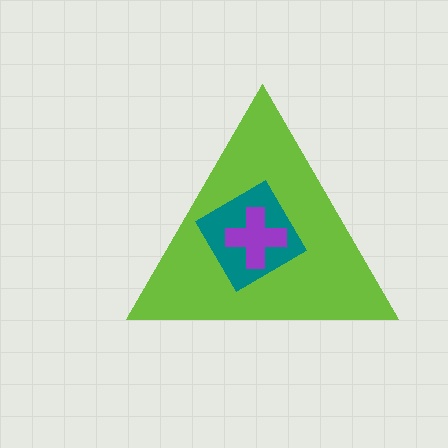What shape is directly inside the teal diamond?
The purple cross.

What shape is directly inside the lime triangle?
The teal diamond.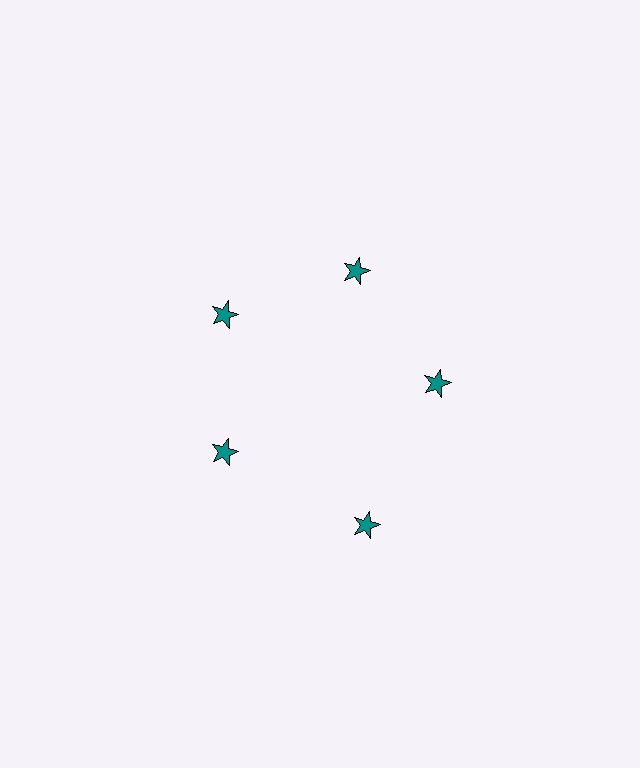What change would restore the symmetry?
The symmetry would be restored by moving it inward, back onto the ring so that all 5 stars sit at equal angles and equal distance from the center.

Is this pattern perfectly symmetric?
No. The 5 teal stars are arranged in a ring, but one element near the 5 o'clock position is pushed outward from the center, breaking the 5-fold rotational symmetry.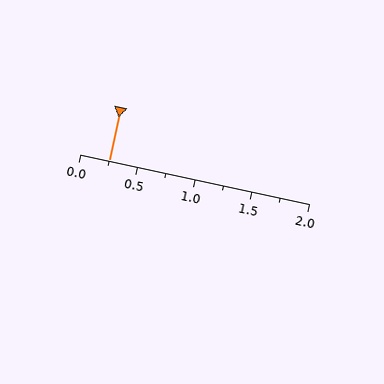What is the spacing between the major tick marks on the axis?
The major ticks are spaced 0.5 apart.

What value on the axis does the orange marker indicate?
The marker indicates approximately 0.25.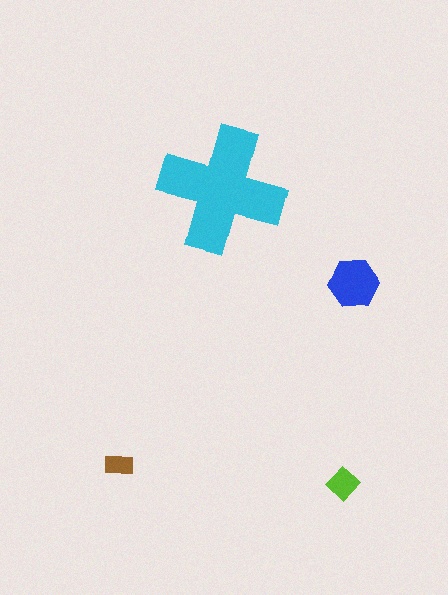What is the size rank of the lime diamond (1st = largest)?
3rd.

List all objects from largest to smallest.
The cyan cross, the blue hexagon, the lime diamond, the brown rectangle.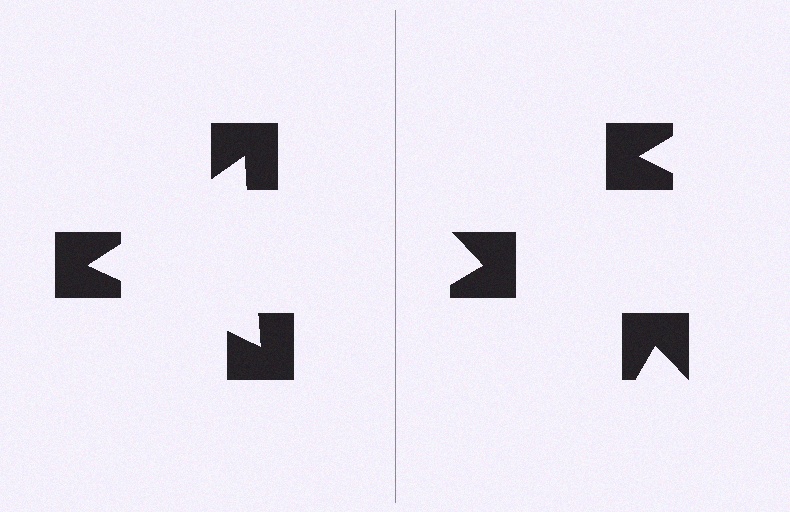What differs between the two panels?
The notched squares are positioned identically on both sides; only the wedge orientations differ. On the left they align to a triangle; on the right they are misaligned.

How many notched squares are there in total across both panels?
6 — 3 on each side.